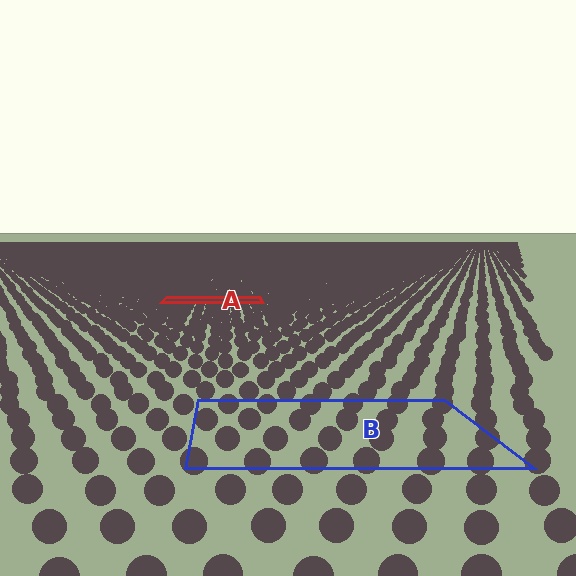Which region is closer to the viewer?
Region B is closer. The texture elements there are larger and more spread out.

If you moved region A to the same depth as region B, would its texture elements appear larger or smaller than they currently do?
They would appear larger. At a closer depth, the same texture elements are projected at a bigger on-screen size.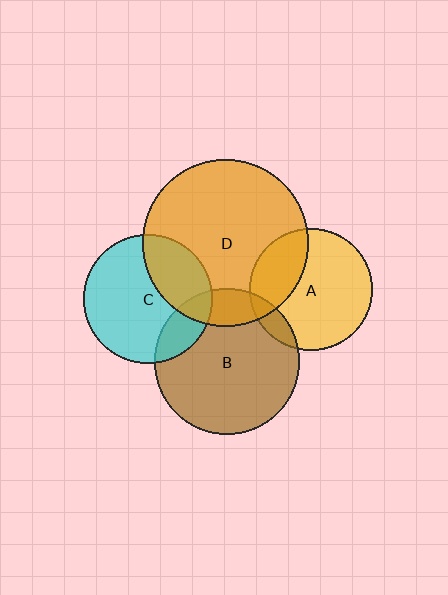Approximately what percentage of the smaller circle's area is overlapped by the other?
Approximately 30%.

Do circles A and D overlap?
Yes.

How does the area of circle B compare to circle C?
Approximately 1.3 times.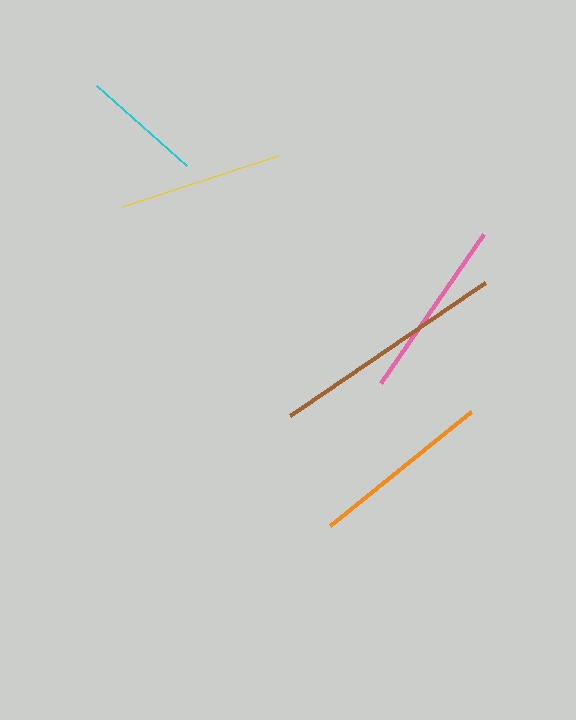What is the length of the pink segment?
The pink segment is approximately 181 pixels long.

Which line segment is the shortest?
The cyan line is the shortest at approximately 121 pixels.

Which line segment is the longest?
The brown line is the longest at approximately 236 pixels.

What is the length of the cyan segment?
The cyan segment is approximately 121 pixels long.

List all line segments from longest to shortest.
From longest to shortest: brown, orange, pink, yellow, cyan.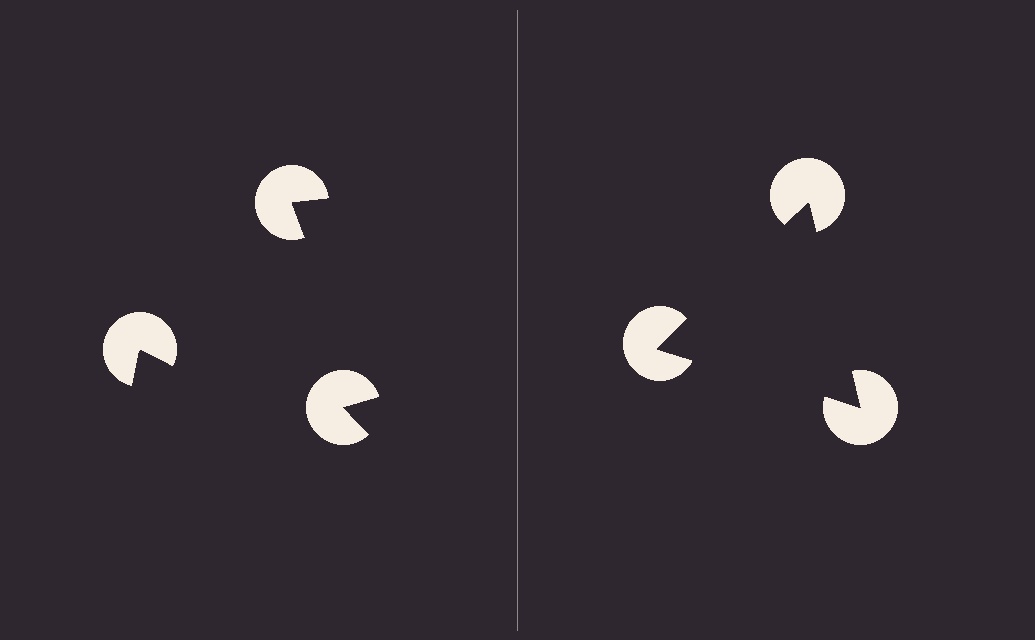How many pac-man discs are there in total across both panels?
6 — 3 on each side.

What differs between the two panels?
The pac-man discs are positioned identically on both sides; only the wedge orientations differ. On the right they align to a triangle; on the left they are misaligned.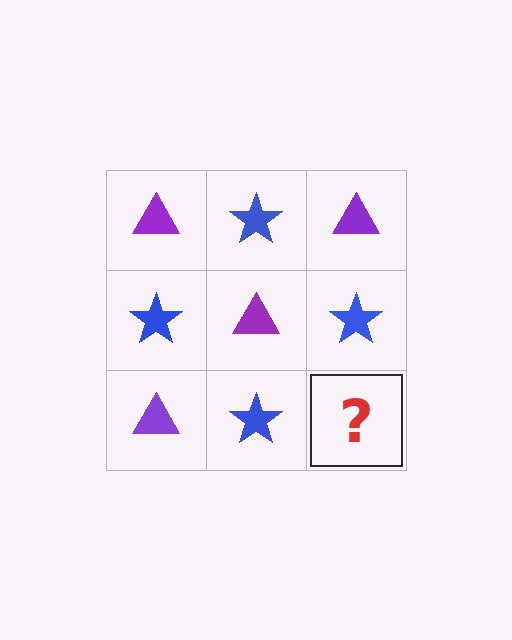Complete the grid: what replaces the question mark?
The question mark should be replaced with a purple triangle.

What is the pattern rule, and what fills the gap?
The rule is that it alternates purple triangle and blue star in a checkerboard pattern. The gap should be filled with a purple triangle.